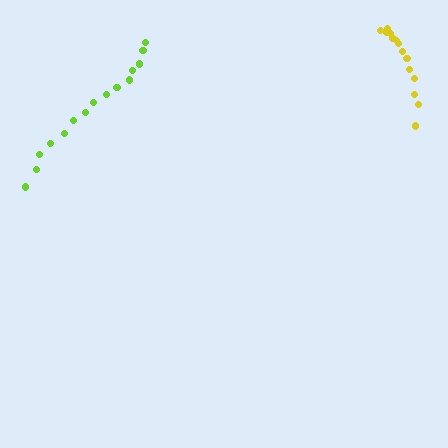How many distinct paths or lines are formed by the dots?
There are 2 distinct paths.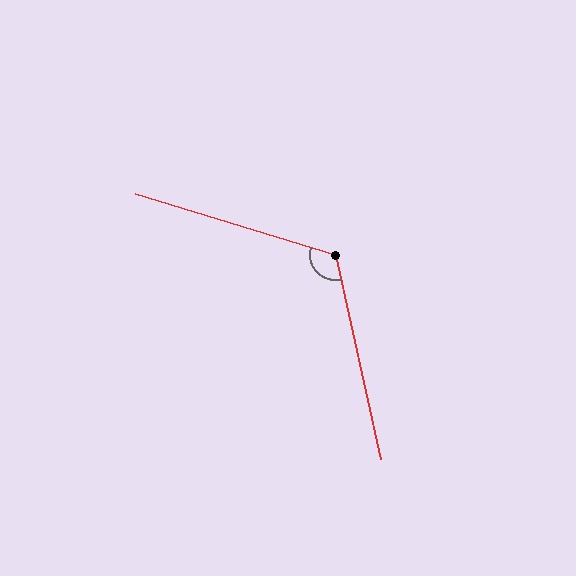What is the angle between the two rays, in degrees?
Approximately 119 degrees.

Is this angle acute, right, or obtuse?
It is obtuse.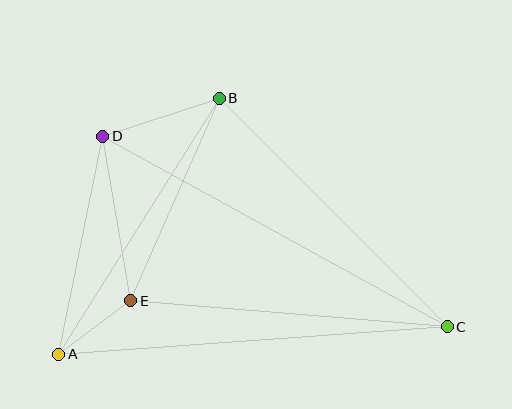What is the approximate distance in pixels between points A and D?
The distance between A and D is approximately 222 pixels.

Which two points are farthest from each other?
Points C and D are farthest from each other.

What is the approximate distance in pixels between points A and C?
The distance between A and C is approximately 389 pixels.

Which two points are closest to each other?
Points A and E are closest to each other.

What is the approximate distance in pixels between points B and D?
The distance between B and D is approximately 123 pixels.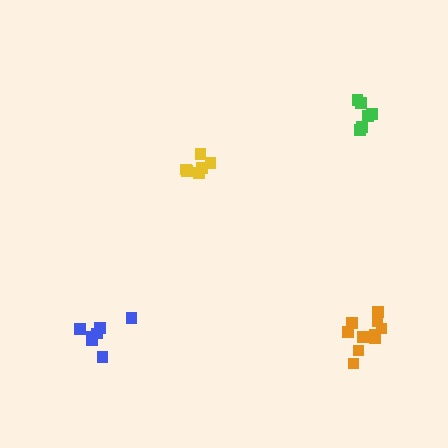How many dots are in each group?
Group 1: 6 dots, Group 2: 7 dots, Group 3: 6 dots, Group 4: 10 dots (29 total).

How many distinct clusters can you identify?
There are 4 distinct clusters.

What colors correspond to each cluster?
The clusters are colored: yellow, blue, green, orange.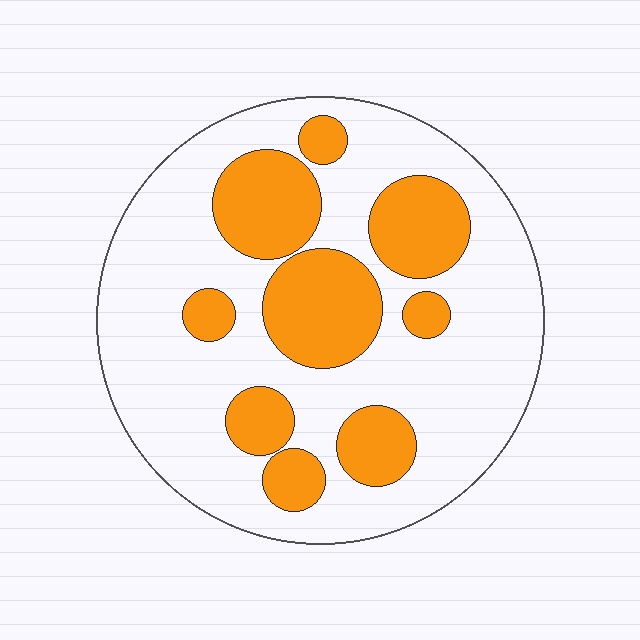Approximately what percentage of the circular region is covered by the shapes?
Approximately 30%.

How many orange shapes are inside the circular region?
9.